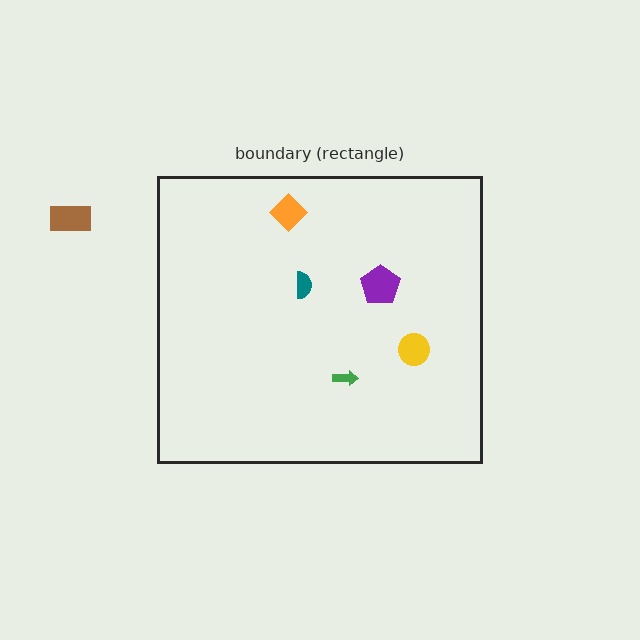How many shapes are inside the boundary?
5 inside, 1 outside.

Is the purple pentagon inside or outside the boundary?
Inside.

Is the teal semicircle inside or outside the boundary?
Inside.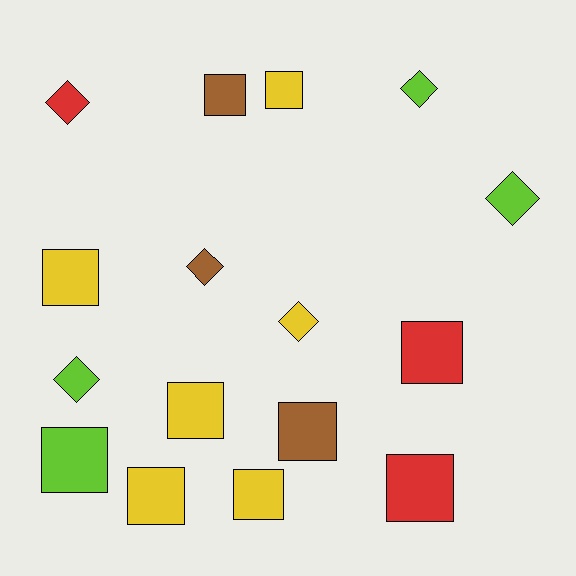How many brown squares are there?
There are 2 brown squares.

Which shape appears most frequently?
Square, with 10 objects.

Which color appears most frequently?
Yellow, with 6 objects.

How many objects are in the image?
There are 16 objects.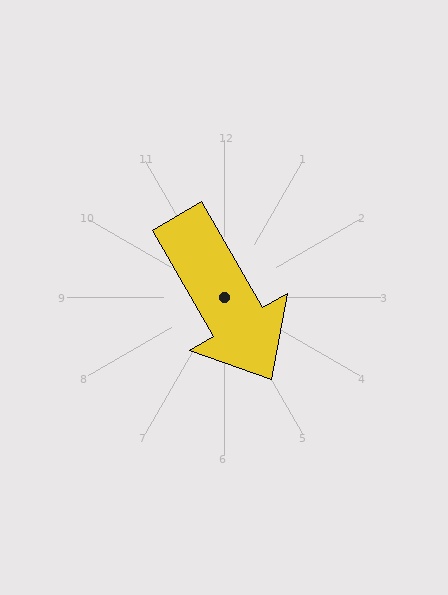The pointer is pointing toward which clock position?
Roughly 5 o'clock.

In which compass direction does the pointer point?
Southeast.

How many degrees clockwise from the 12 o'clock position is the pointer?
Approximately 150 degrees.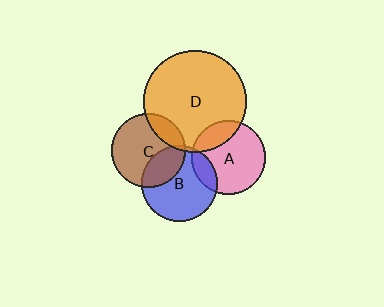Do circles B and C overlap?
Yes.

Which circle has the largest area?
Circle D (orange).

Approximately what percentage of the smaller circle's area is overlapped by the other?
Approximately 30%.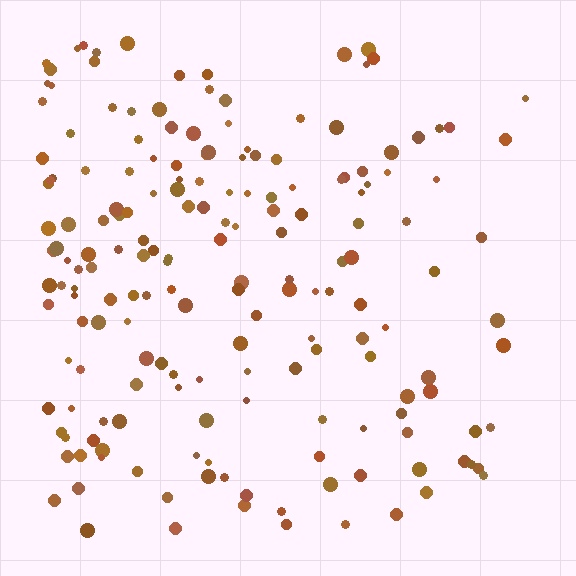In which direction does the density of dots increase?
From right to left, with the left side densest.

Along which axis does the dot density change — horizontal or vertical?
Horizontal.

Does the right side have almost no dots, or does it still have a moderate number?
Still a moderate number, just noticeably fewer than the left.